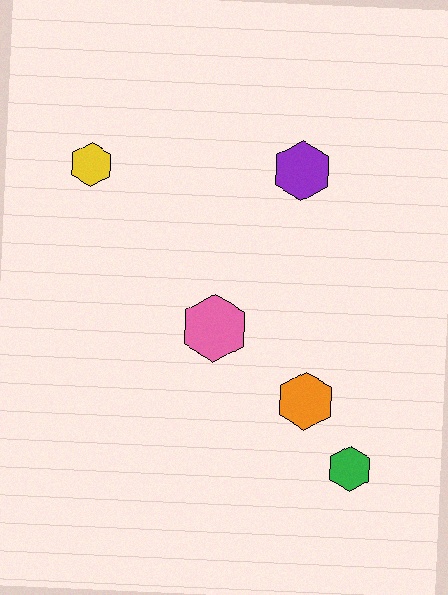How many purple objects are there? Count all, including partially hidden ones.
There is 1 purple object.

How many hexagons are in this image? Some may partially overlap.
There are 5 hexagons.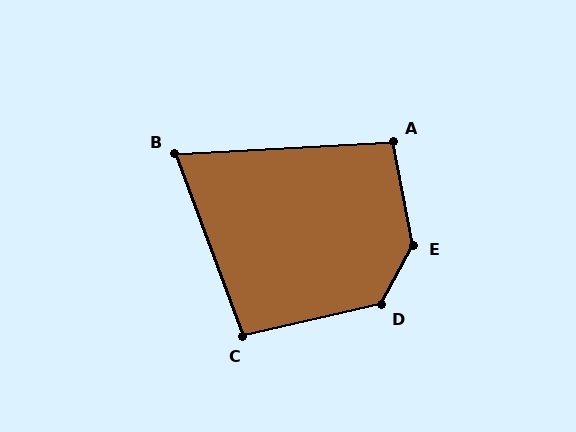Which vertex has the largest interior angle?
E, at approximately 141 degrees.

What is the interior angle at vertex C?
Approximately 97 degrees (obtuse).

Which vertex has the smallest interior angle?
B, at approximately 73 degrees.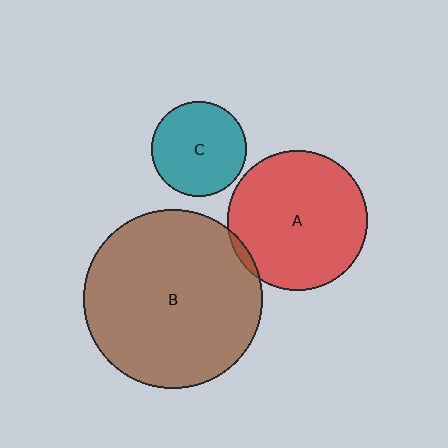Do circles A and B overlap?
Yes.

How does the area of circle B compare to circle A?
Approximately 1.6 times.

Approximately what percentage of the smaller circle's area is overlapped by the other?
Approximately 5%.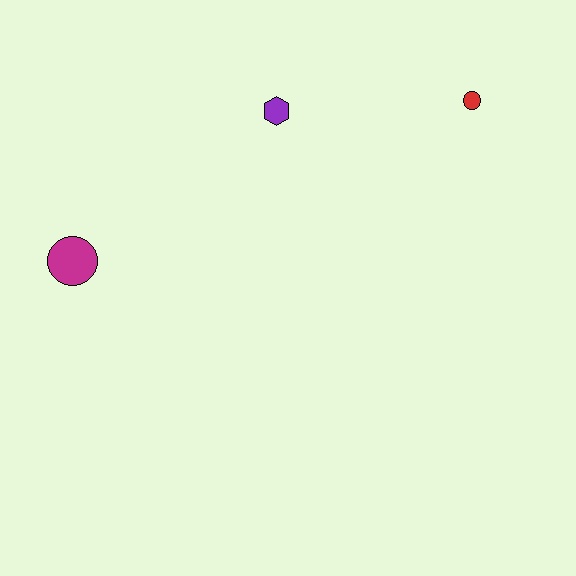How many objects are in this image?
There are 3 objects.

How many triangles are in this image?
There are no triangles.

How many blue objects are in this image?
There are no blue objects.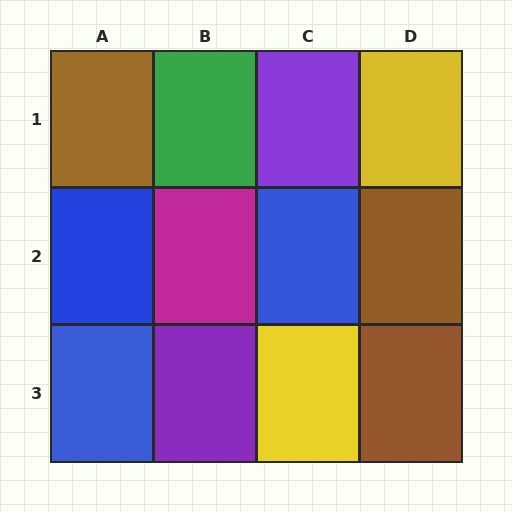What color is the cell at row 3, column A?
Blue.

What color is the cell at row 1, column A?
Brown.